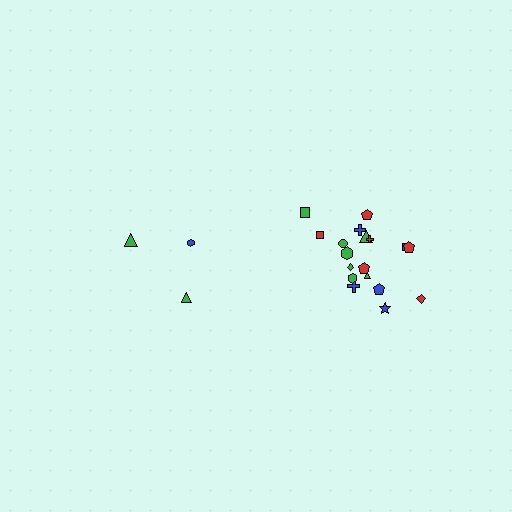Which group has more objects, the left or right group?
The right group.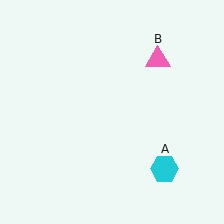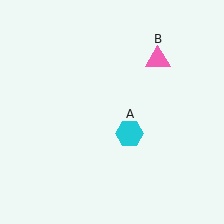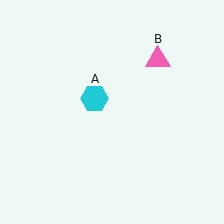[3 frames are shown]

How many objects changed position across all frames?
1 object changed position: cyan hexagon (object A).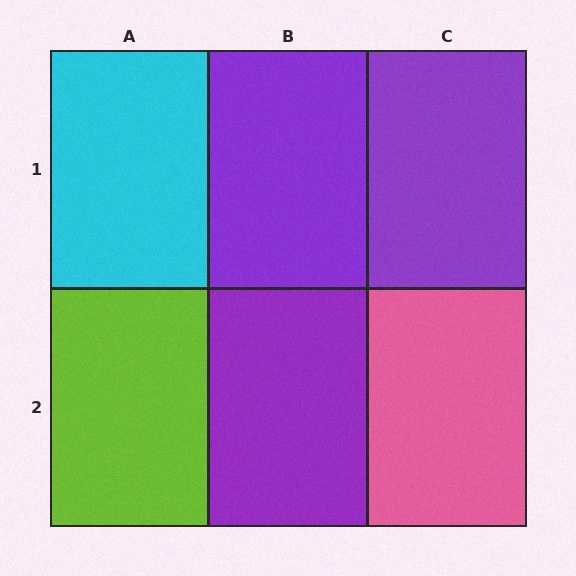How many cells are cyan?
1 cell is cyan.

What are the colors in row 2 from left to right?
Lime, purple, pink.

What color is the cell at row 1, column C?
Purple.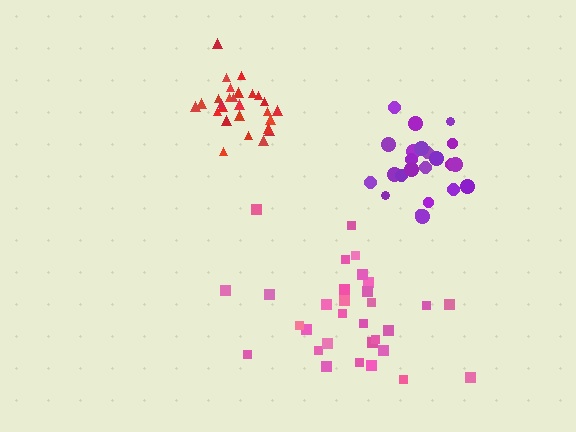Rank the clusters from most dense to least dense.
red, purple, pink.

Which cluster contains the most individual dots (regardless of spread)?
Pink (31).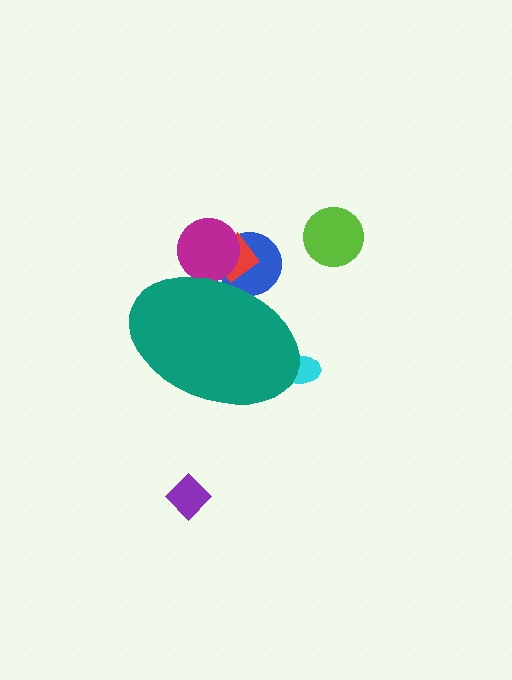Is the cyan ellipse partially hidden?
Yes, the cyan ellipse is partially hidden behind the teal ellipse.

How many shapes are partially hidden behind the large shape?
4 shapes are partially hidden.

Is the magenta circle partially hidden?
Yes, the magenta circle is partially hidden behind the teal ellipse.